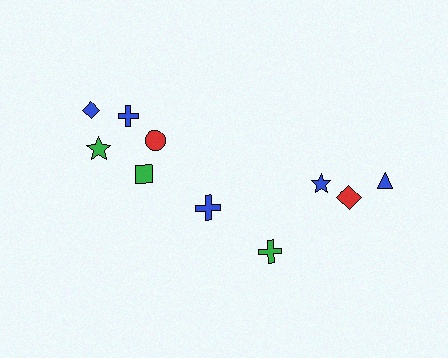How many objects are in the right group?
There are 4 objects.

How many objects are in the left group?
There are 6 objects.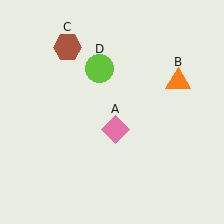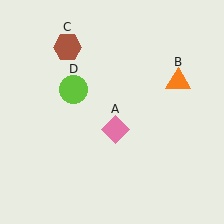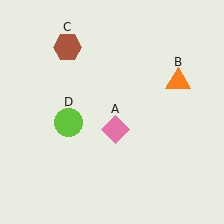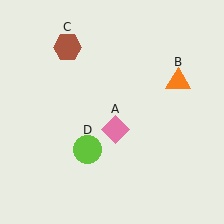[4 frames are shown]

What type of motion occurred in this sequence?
The lime circle (object D) rotated counterclockwise around the center of the scene.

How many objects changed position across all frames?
1 object changed position: lime circle (object D).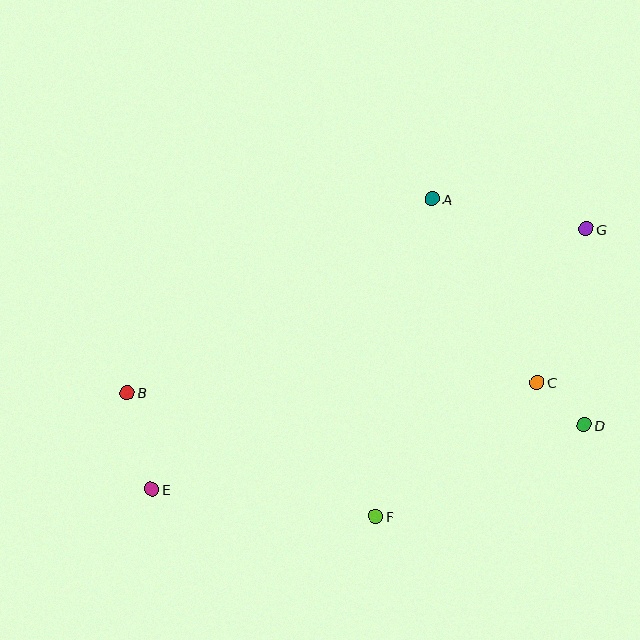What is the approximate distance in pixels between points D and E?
The distance between D and E is approximately 437 pixels.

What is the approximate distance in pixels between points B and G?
The distance between B and G is approximately 487 pixels.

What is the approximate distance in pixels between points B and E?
The distance between B and E is approximately 100 pixels.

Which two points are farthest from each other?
Points E and G are farthest from each other.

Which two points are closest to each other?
Points C and D are closest to each other.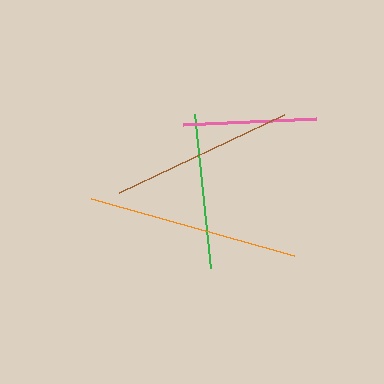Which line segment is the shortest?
The pink line is the shortest at approximately 133 pixels.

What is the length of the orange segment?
The orange segment is approximately 211 pixels long.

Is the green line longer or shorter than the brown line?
The brown line is longer than the green line.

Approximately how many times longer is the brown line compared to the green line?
The brown line is approximately 1.2 times the length of the green line.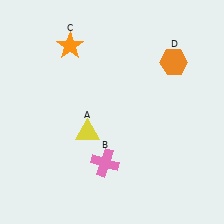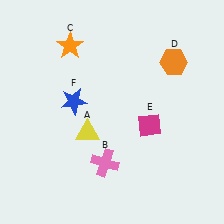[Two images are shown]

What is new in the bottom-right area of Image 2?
A magenta diamond (E) was added in the bottom-right area of Image 2.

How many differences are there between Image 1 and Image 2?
There are 2 differences between the two images.